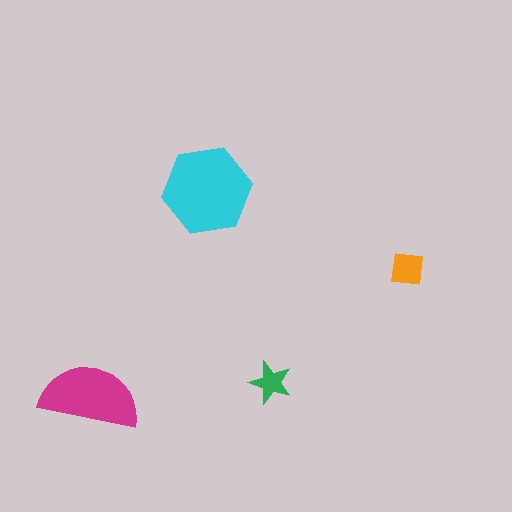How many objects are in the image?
There are 4 objects in the image.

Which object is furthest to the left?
The magenta semicircle is leftmost.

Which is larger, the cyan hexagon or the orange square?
The cyan hexagon.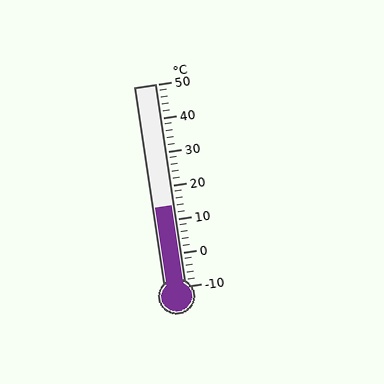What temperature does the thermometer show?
The thermometer shows approximately 14°C.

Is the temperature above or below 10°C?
The temperature is above 10°C.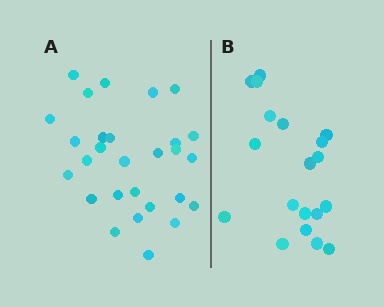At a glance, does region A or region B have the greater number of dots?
Region A (the left region) has more dots.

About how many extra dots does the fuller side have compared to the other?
Region A has roughly 8 or so more dots than region B.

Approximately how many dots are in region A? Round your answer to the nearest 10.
About 30 dots. (The exact count is 28, which rounds to 30.)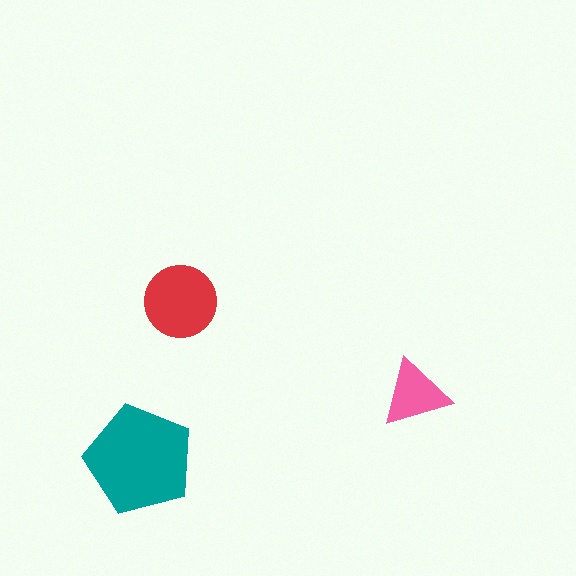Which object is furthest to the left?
The teal pentagon is leftmost.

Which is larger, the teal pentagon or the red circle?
The teal pentagon.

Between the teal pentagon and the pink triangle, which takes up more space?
The teal pentagon.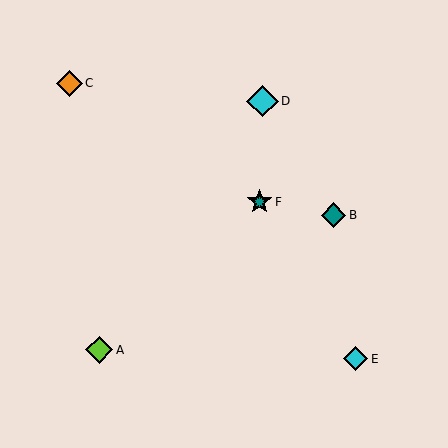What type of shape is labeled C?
Shape C is an orange diamond.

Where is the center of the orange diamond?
The center of the orange diamond is at (69, 83).